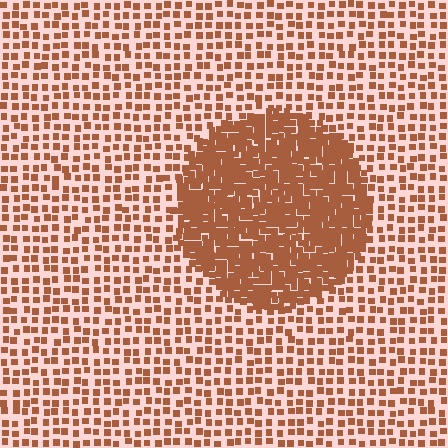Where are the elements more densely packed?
The elements are more densely packed inside the circle boundary.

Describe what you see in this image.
The image contains small brown elements arranged at two different densities. A circle-shaped region is visible where the elements are more densely packed than the surrounding area.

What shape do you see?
I see a circle.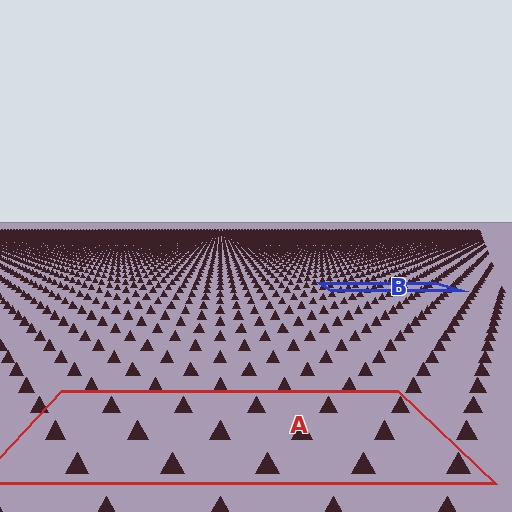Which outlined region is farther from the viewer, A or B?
Region B is farther from the viewer — the texture elements inside it appear smaller and more densely packed.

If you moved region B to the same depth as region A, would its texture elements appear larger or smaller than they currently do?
They would appear larger. At a closer depth, the same texture elements are projected at a bigger on-screen size.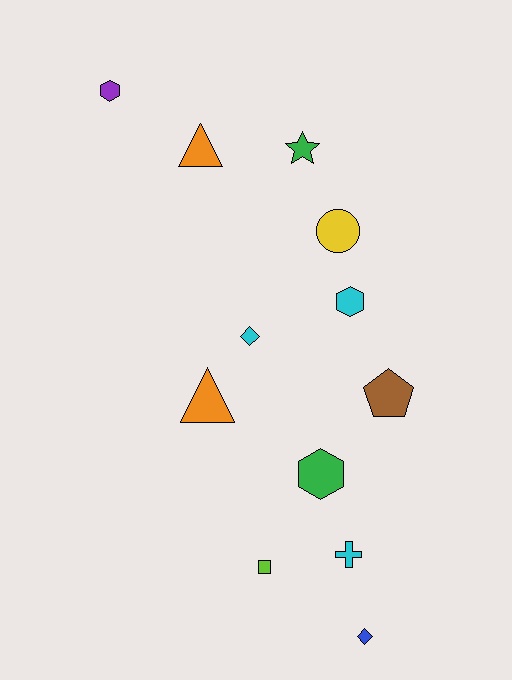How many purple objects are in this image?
There is 1 purple object.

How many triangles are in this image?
There are 2 triangles.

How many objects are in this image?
There are 12 objects.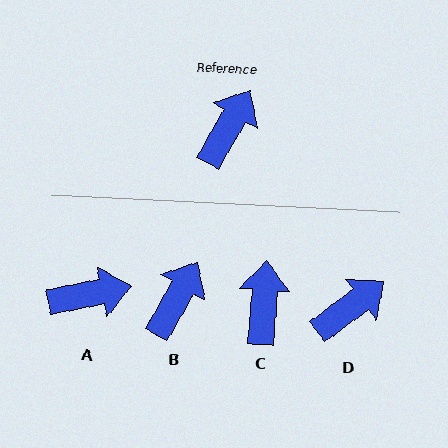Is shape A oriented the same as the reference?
No, it is off by about 49 degrees.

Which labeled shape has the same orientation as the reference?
B.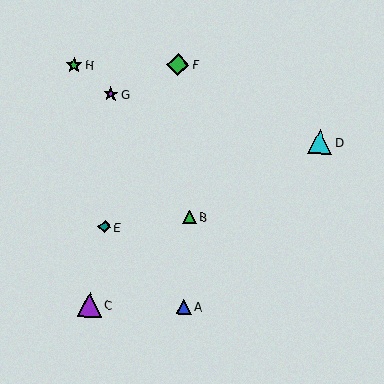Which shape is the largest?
The purple triangle (labeled C) is the largest.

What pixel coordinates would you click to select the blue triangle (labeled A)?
Click at (184, 307) to select the blue triangle A.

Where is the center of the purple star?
The center of the purple star is at (111, 94).